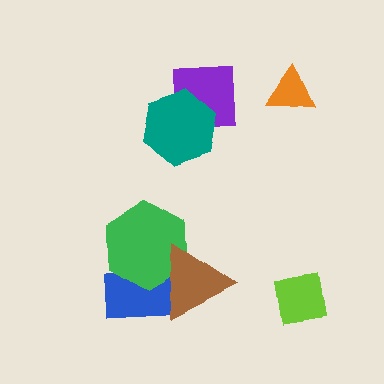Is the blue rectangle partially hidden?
Yes, it is partially covered by another shape.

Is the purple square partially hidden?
Yes, it is partially covered by another shape.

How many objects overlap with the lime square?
0 objects overlap with the lime square.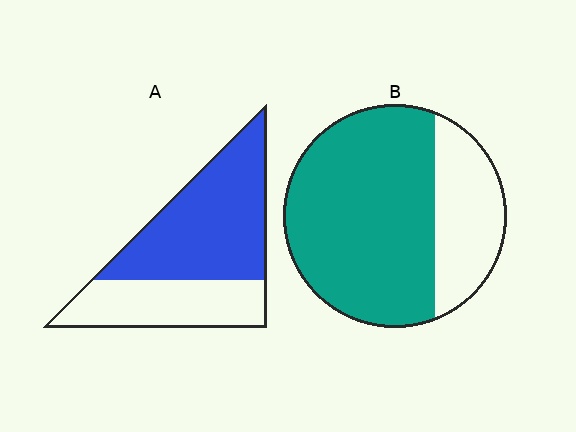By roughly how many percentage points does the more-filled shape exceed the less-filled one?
By roughly 10 percentage points (B over A).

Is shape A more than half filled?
Yes.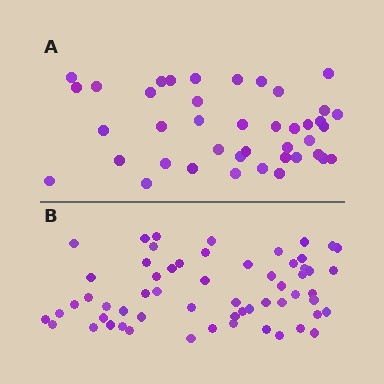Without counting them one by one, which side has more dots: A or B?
Region B (the bottom region) has more dots.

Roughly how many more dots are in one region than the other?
Region B has approximately 20 more dots than region A.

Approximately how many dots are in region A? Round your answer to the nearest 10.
About 40 dots. (The exact count is 41, which rounds to 40.)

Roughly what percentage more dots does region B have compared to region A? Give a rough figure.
About 45% more.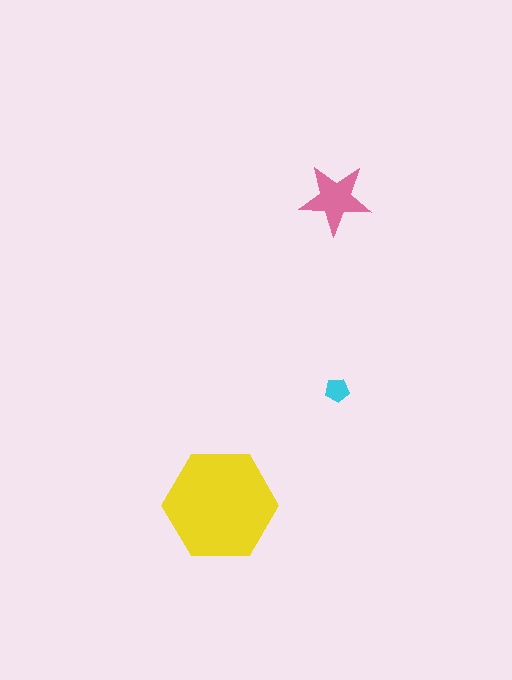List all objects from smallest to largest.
The cyan pentagon, the pink star, the yellow hexagon.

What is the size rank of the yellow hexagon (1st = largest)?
1st.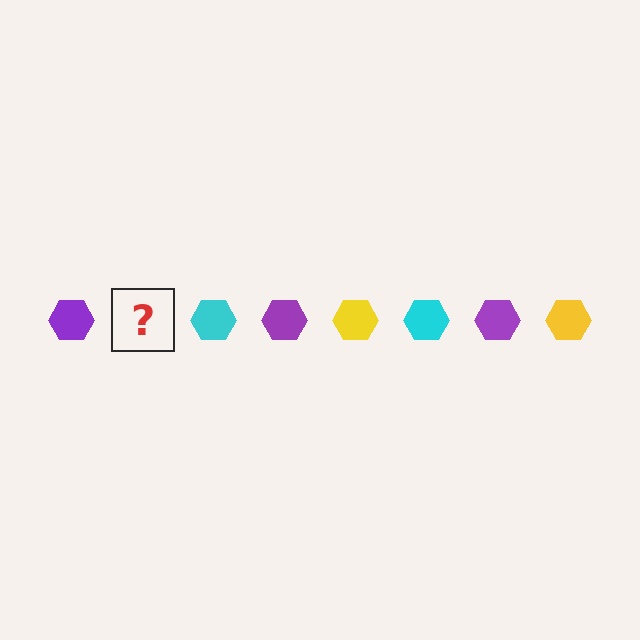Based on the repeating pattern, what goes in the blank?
The blank should be a yellow hexagon.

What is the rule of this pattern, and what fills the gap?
The rule is that the pattern cycles through purple, yellow, cyan hexagons. The gap should be filled with a yellow hexagon.